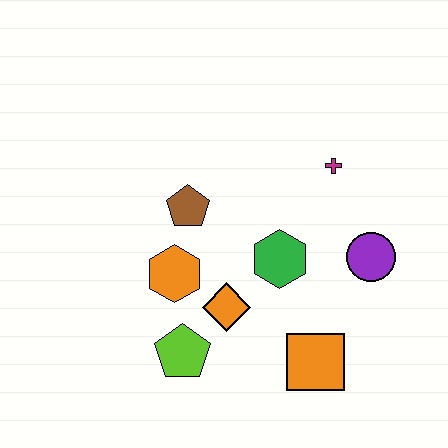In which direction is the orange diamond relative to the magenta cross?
The orange diamond is below the magenta cross.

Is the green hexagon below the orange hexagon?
No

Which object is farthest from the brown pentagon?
The orange square is farthest from the brown pentagon.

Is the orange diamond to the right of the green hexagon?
No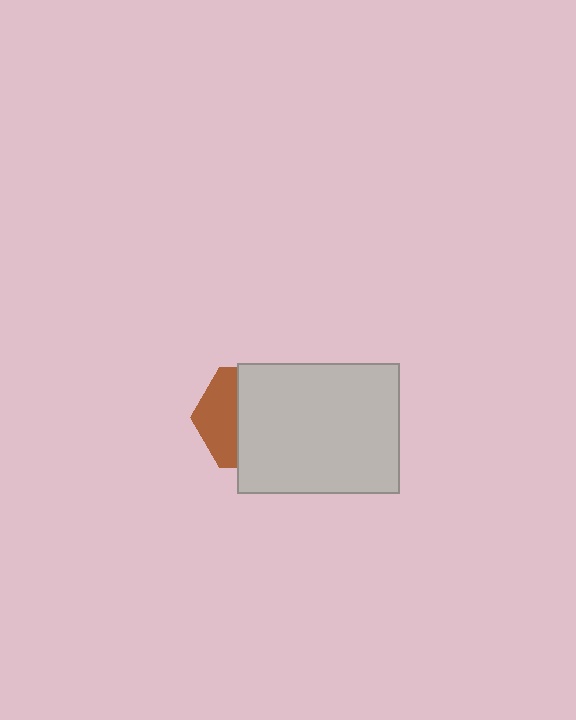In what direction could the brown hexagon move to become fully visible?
The brown hexagon could move left. That would shift it out from behind the light gray rectangle entirely.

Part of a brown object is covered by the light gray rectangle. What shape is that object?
It is a hexagon.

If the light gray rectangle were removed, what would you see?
You would see the complete brown hexagon.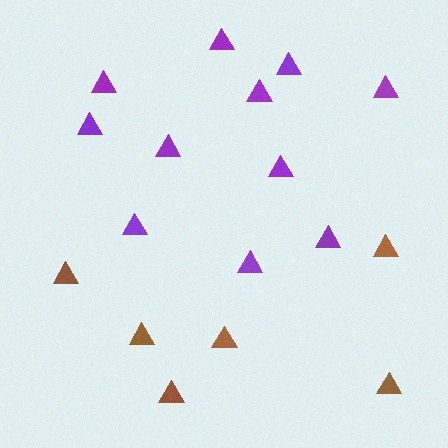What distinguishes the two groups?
There are 2 groups: one group of purple triangles (11) and one group of brown triangles (6).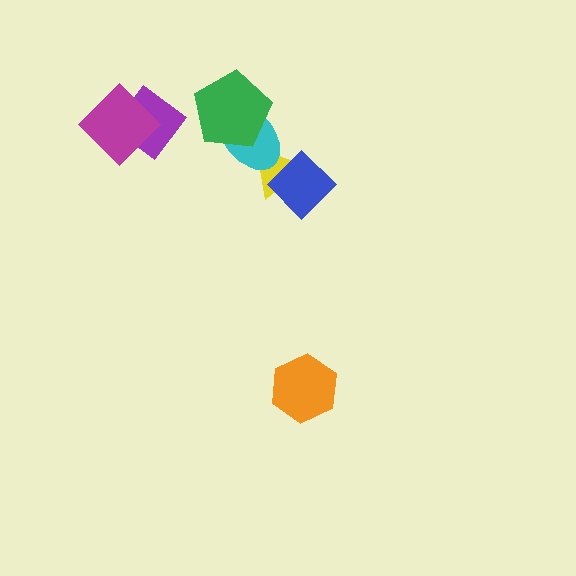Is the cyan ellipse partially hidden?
Yes, it is partially covered by another shape.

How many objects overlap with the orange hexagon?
0 objects overlap with the orange hexagon.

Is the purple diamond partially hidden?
Yes, it is partially covered by another shape.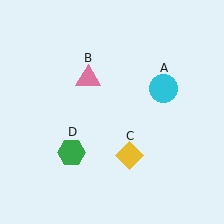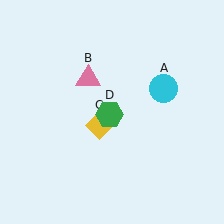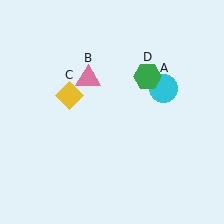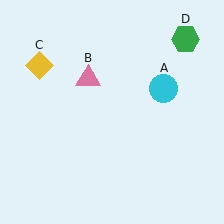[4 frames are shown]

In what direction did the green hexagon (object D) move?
The green hexagon (object D) moved up and to the right.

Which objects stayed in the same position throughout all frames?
Cyan circle (object A) and pink triangle (object B) remained stationary.